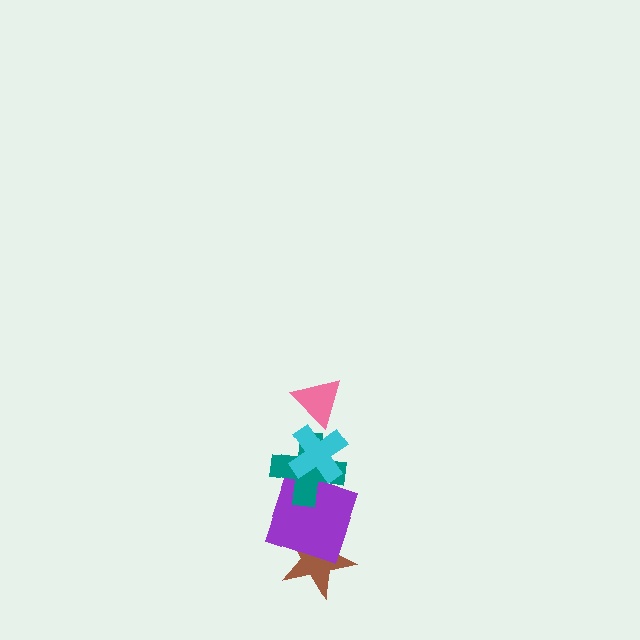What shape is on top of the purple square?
The teal cross is on top of the purple square.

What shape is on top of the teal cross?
The cyan cross is on top of the teal cross.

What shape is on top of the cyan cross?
The pink triangle is on top of the cyan cross.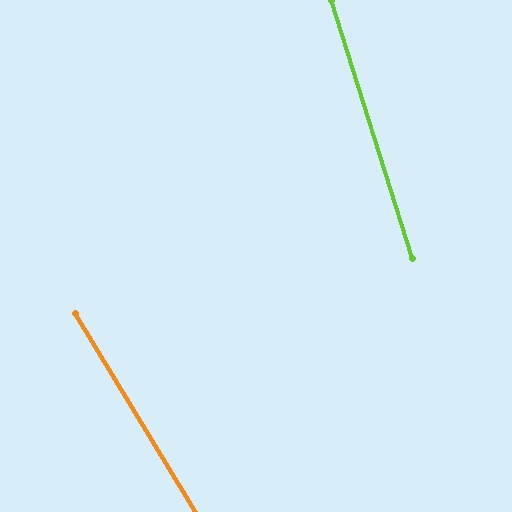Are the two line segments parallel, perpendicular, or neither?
Neither parallel nor perpendicular — they differ by about 14°.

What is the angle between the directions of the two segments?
Approximately 14 degrees.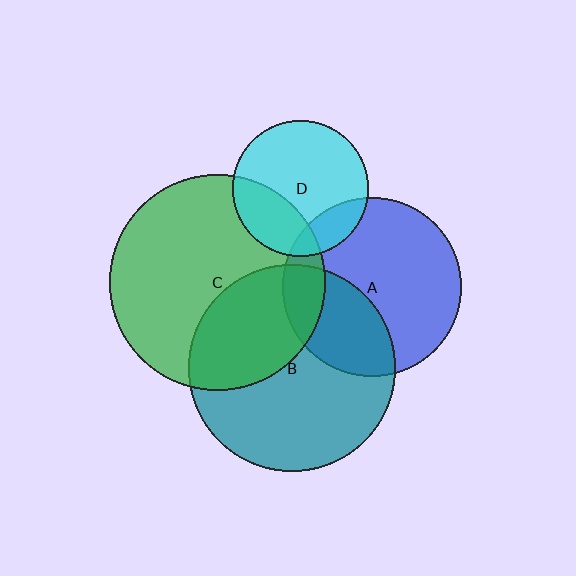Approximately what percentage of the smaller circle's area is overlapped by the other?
Approximately 30%.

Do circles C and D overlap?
Yes.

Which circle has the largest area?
Circle C (green).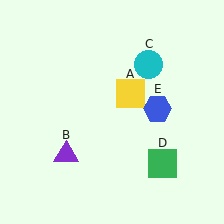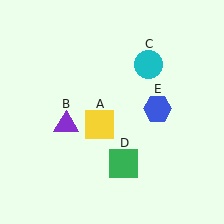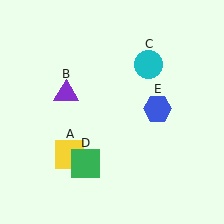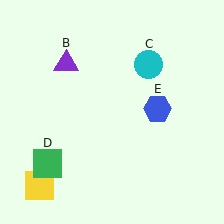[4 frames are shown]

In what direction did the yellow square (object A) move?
The yellow square (object A) moved down and to the left.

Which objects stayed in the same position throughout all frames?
Cyan circle (object C) and blue hexagon (object E) remained stationary.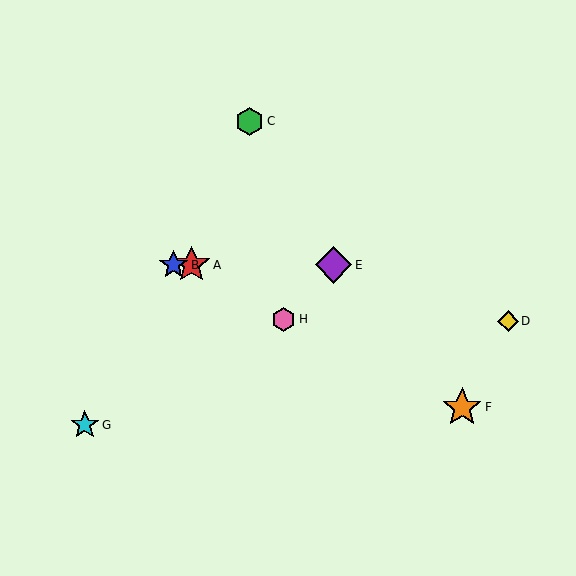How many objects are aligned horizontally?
3 objects (A, B, E) are aligned horizontally.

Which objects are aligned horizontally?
Objects A, B, E are aligned horizontally.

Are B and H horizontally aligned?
No, B is at y≈265 and H is at y≈319.